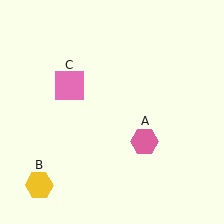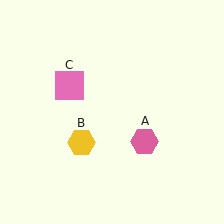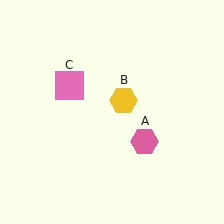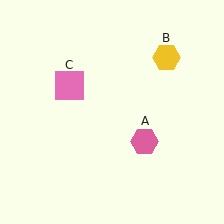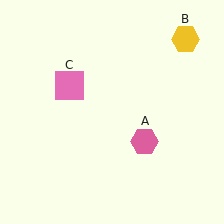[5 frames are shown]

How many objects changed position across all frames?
1 object changed position: yellow hexagon (object B).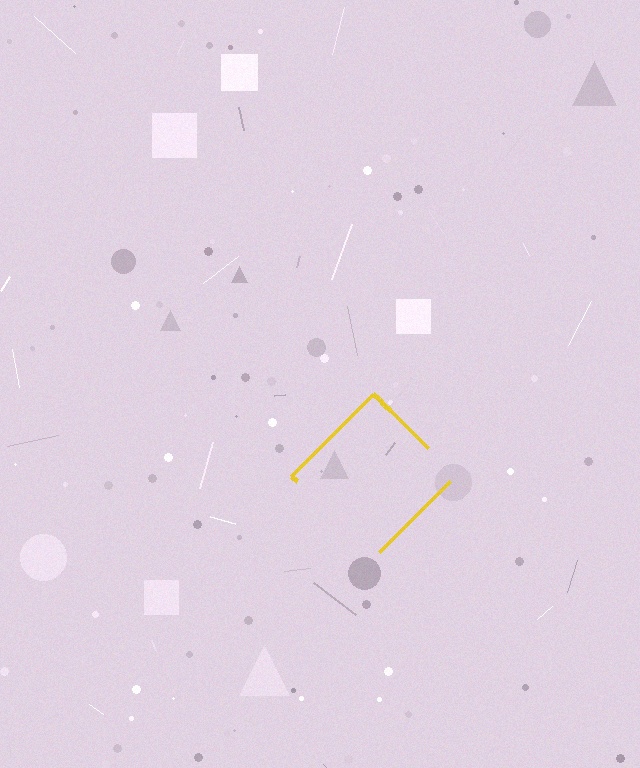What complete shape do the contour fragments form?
The contour fragments form a diamond.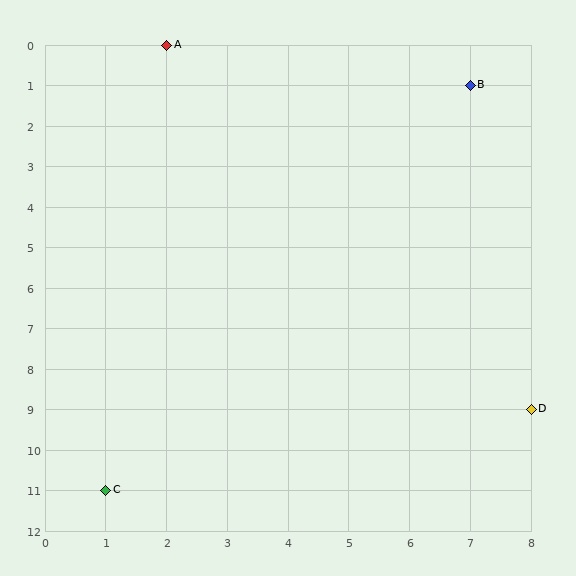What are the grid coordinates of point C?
Point C is at grid coordinates (1, 11).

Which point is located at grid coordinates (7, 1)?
Point B is at (7, 1).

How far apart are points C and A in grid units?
Points C and A are 1 column and 11 rows apart (about 11.0 grid units diagonally).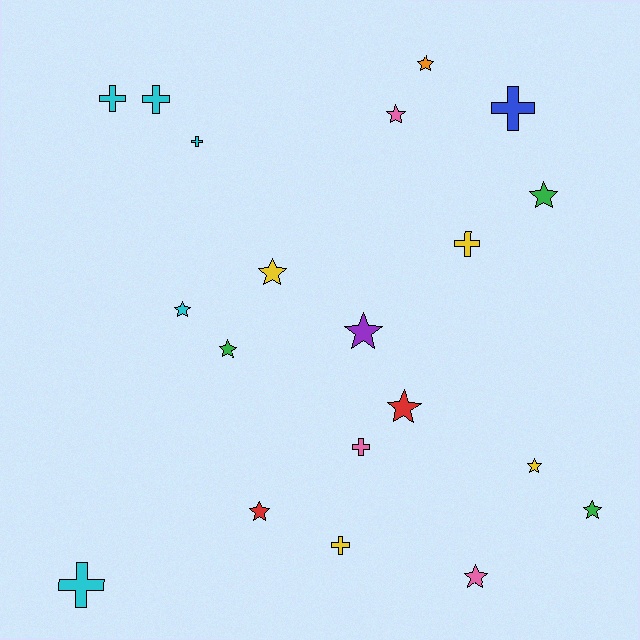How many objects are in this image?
There are 20 objects.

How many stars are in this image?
There are 12 stars.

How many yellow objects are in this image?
There are 4 yellow objects.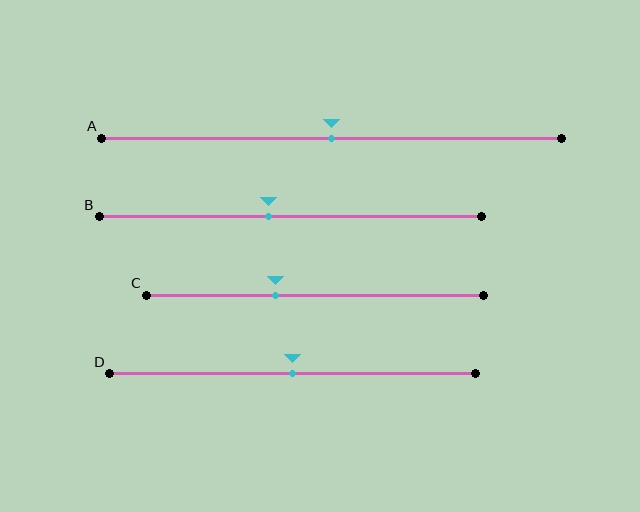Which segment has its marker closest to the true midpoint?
Segment A has its marker closest to the true midpoint.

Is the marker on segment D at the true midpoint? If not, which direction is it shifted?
Yes, the marker on segment D is at the true midpoint.